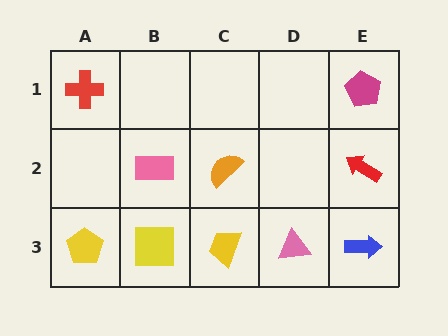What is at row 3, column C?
A yellow trapezoid.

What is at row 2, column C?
An orange semicircle.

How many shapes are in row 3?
5 shapes.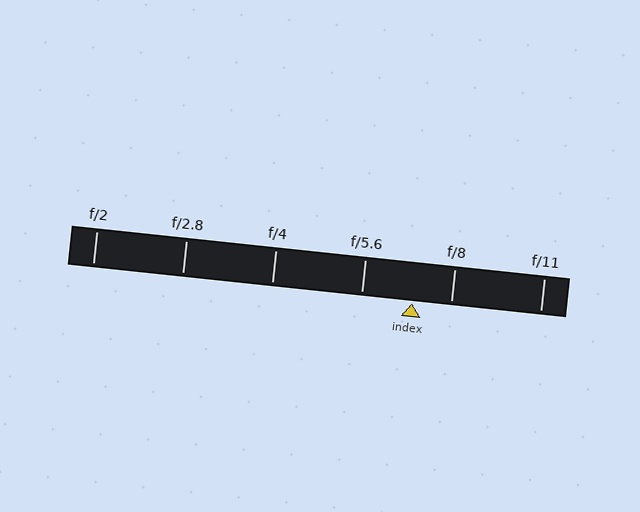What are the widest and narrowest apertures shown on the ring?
The widest aperture shown is f/2 and the narrowest is f/11.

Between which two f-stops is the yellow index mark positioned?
The index mark is between f/5.6 and f/8.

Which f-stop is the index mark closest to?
The index mark is closest to f/8.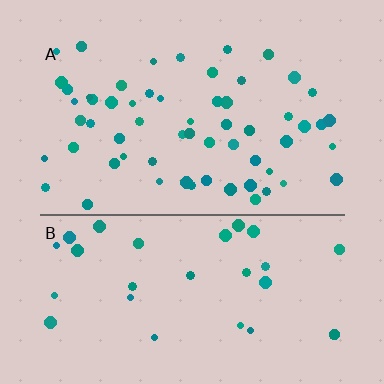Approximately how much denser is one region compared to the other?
Approximately 1.9× — region A over region B.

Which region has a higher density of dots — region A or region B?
A (the top).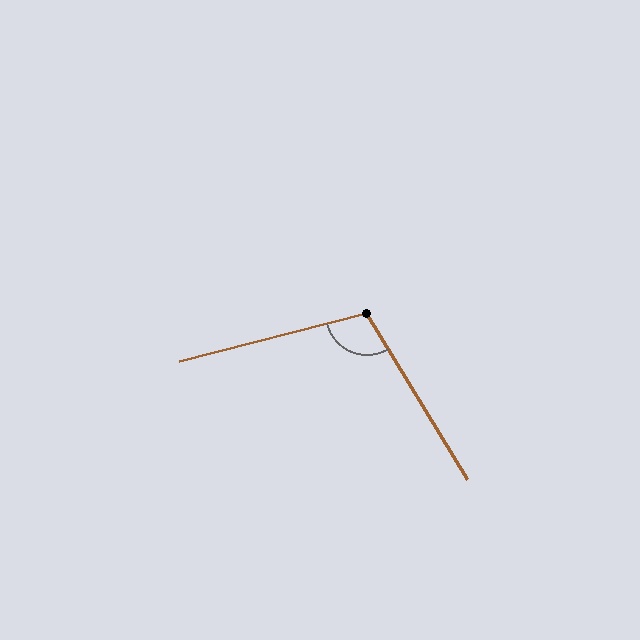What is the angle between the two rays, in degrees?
Approximately 107 degrees.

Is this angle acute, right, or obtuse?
It is obtuse.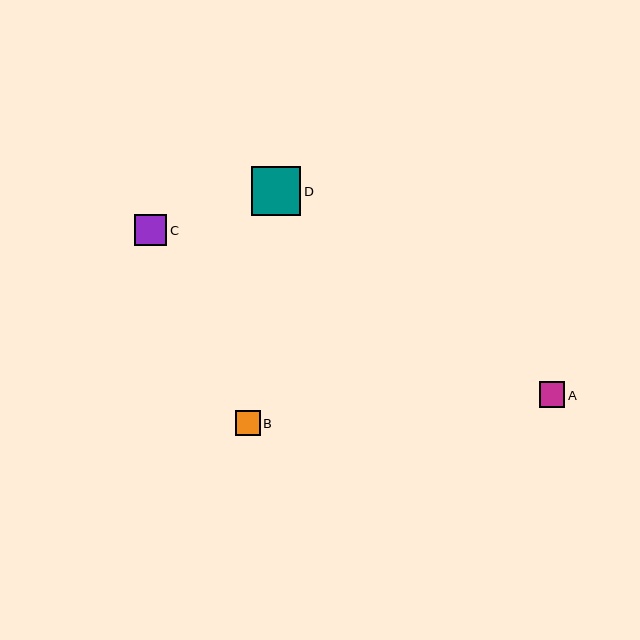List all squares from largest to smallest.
From largest to smallest: D, C, A, B.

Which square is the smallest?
Square B is the smallest with a size of approximately 25 pixels.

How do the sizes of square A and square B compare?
Square A and square B are approximately the same size.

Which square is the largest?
Square D is the largest with a size of approximately 49 pixels.